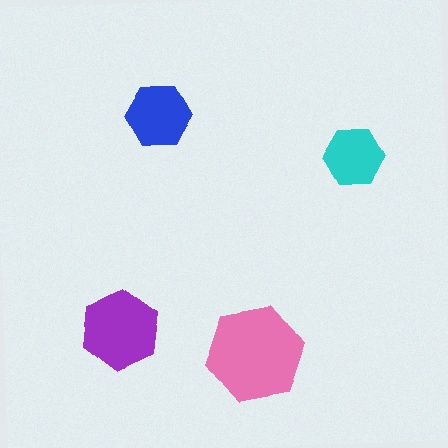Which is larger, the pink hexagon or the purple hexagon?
The pink one.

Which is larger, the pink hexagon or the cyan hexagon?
The pink one.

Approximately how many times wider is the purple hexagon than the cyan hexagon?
About 1.5 times wider.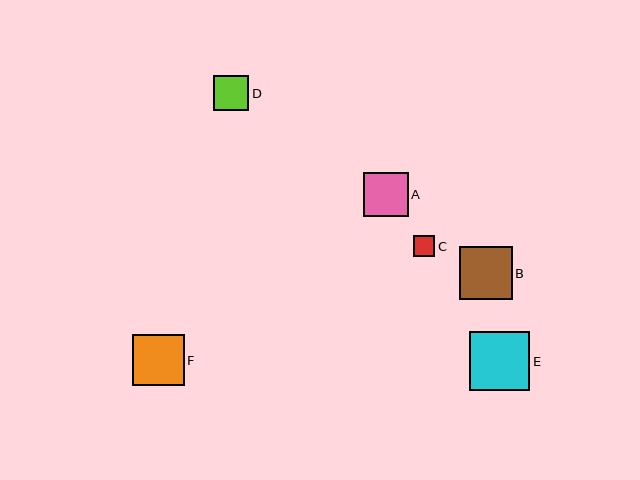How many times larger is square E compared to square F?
Square E is approximately 1.2 times the size of square F.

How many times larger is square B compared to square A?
Square B is approximately 1.2 times the size of square A.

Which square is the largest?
Square E is the largest with a size of approximately 60 pixels.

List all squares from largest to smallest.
From largest to smallest: E, B, F, A, D, C.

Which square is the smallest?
Square C is the smallest with a size of approximately 21 pixels.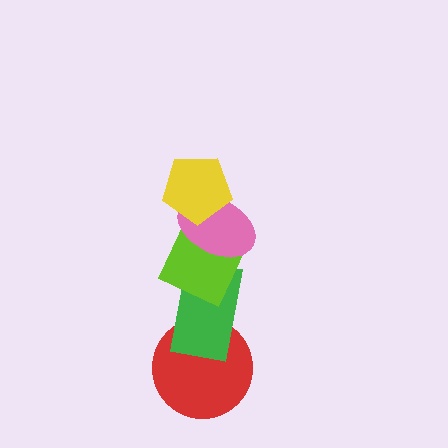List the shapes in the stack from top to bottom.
From top to bottom: the yellow pentagon, the pink ellipse, the lime diamond, the green rectangle, the red circle.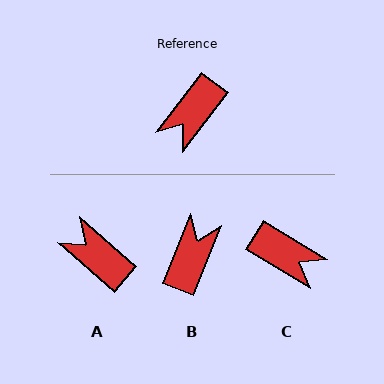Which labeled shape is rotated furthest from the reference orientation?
B, about 165 degrees away.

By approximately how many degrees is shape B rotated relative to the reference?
Approximately 165 degrees clockwise.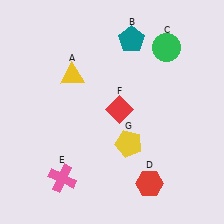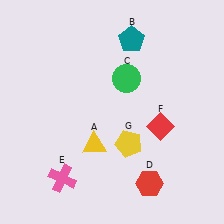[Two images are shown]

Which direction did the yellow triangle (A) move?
The yellow triangle (A) moved down.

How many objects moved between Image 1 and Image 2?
3 objects moved between the two images.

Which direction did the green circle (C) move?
The green circle (C) moved left.